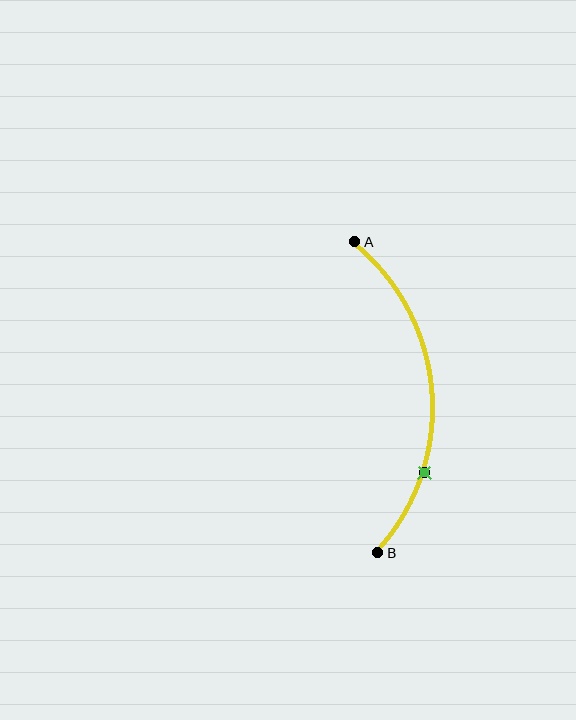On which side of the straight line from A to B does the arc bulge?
The arc bulges to the right of the straight line connecting A and B.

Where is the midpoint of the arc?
The arc midpoint is the point on the curve farthest from the straight line joining A and B. It sits to the right of that line.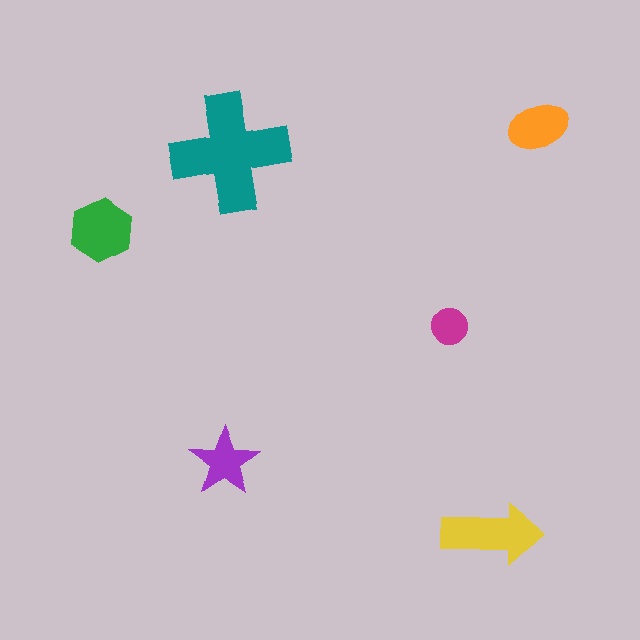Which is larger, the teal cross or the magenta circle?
The teal cross.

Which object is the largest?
The teal cross.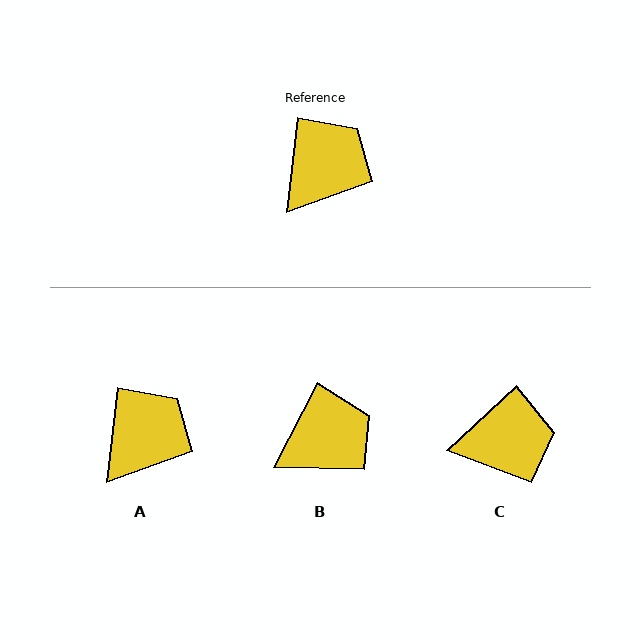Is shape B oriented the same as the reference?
No, it is off by about 21 degrees.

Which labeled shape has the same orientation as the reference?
A.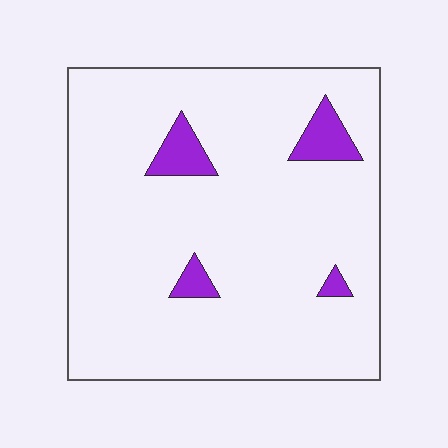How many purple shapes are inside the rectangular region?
4.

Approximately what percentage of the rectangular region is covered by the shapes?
Approximately 5%.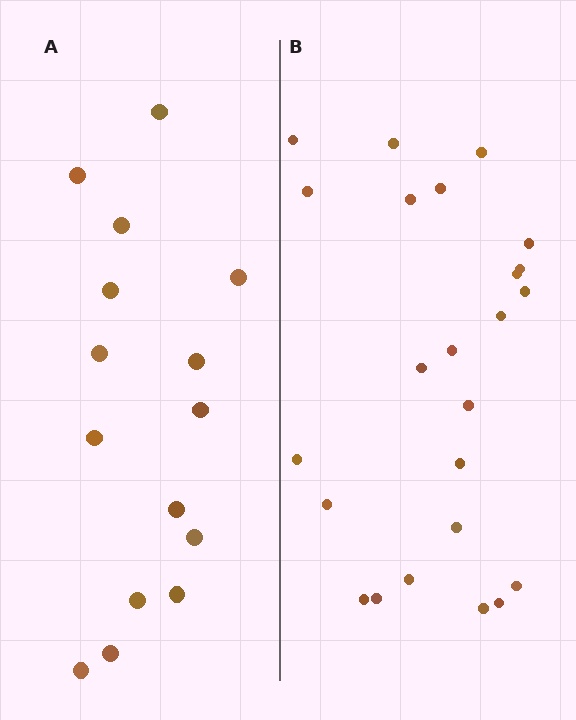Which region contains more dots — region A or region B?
Region B (the right region) has more dots.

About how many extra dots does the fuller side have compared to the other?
Region B has roughly 8 or so more dots than region A.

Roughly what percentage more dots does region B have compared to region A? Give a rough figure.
About 60% more.